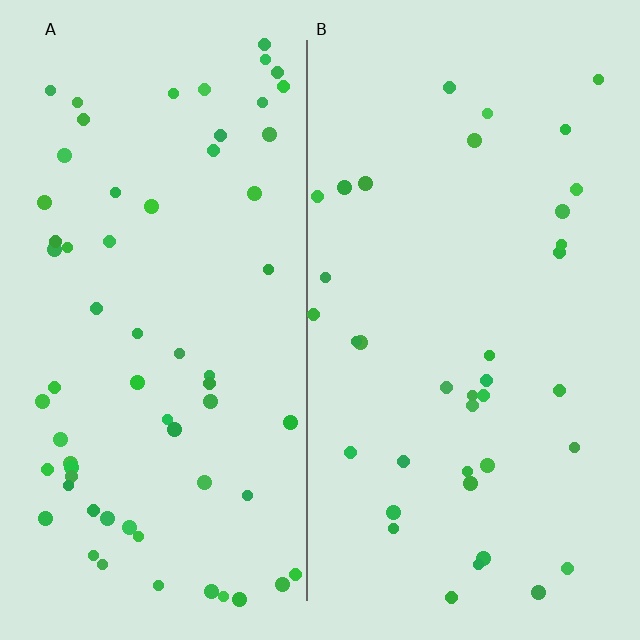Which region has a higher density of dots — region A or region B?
A (the left).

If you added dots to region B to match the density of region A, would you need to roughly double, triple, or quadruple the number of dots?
Approximately double.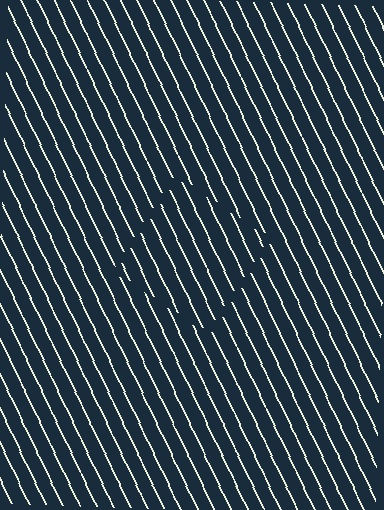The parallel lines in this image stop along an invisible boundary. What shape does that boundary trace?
An illusory square. The interior of the shape contains the same grating, shifted by half a period — the contour is defined by the phase discontinuity where line-ends from the inner and outer gratings abut.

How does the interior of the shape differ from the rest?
The interior of the shape contains the same grating, shifted by half a period — the contour is defined by the phase discontinuity where line-ends from the inner and outer gratings abut.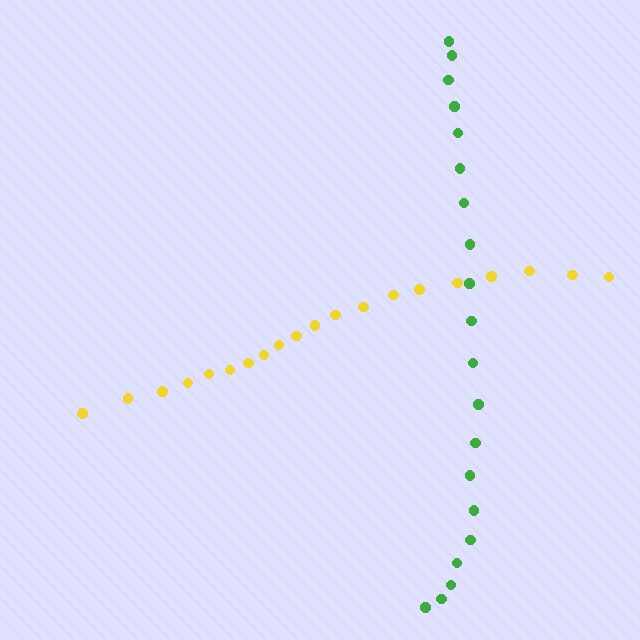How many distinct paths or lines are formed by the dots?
There are 2 distinct paths.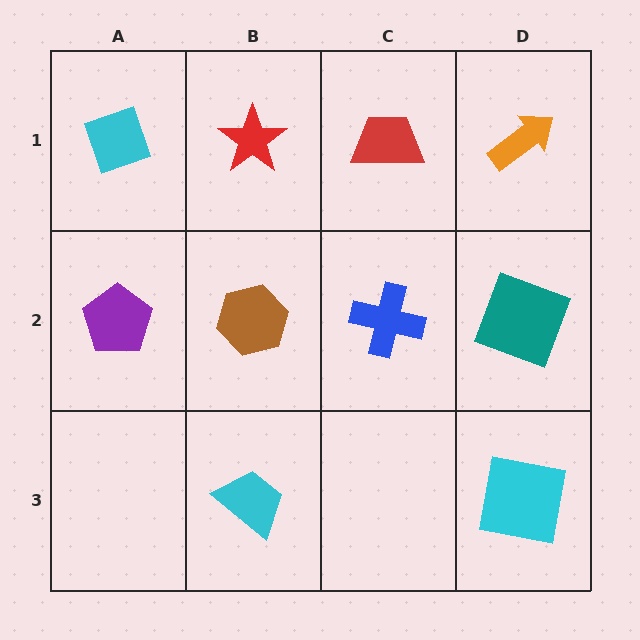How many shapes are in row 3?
2 shapes.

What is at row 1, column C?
A red trapezoid.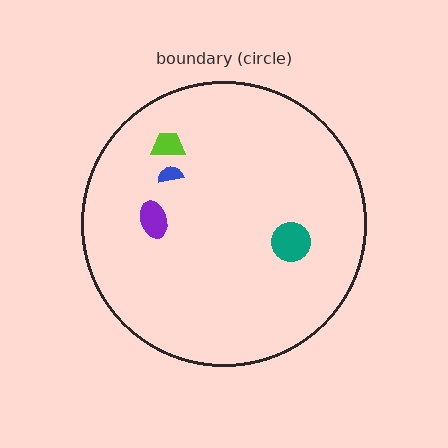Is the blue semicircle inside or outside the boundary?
Inside.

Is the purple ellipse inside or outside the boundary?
Inside.